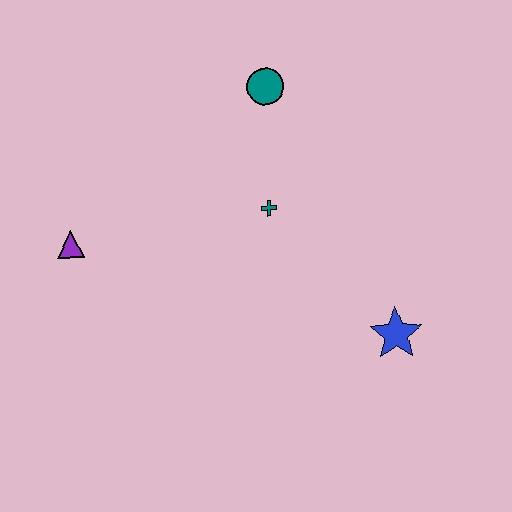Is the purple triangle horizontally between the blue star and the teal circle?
No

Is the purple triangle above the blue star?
Yes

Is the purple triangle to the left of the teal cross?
Yes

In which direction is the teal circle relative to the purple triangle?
The teal circle is to the right of the purple triangle.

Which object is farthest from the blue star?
The purple triangle is farthest from the blue star.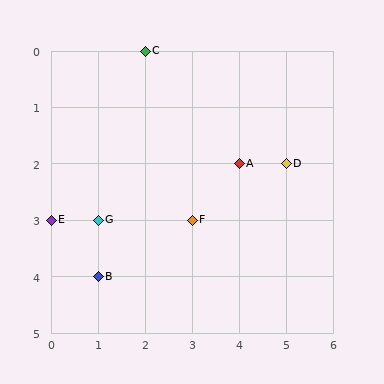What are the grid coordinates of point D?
Point D is at grid coordinates (5, 2).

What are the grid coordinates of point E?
Point E is at grid coordinates (0, 3).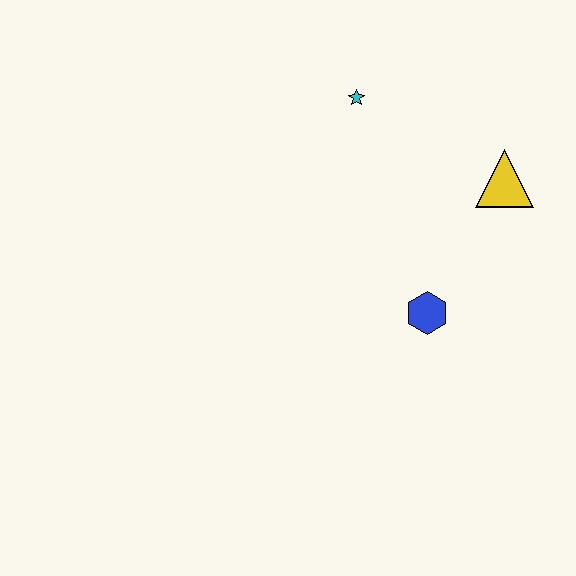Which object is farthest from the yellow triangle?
The cyan star is farthest from the yellow triangle.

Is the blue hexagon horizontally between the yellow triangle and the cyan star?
Yes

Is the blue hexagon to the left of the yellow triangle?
Yes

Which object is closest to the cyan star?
The yellow triangle is closest to the cyan star.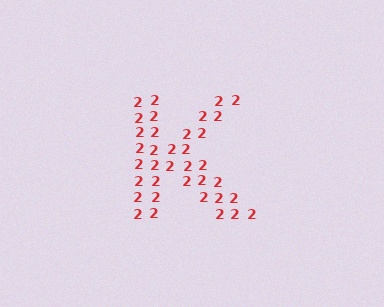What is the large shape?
The large shape is the letter K.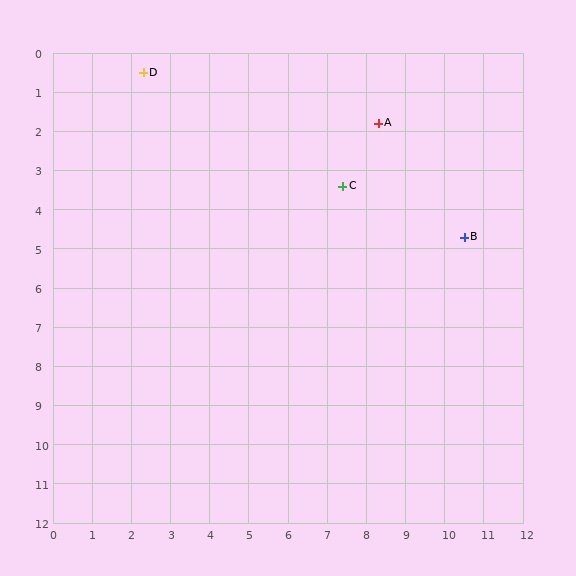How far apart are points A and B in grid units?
Points A and B are about 3.6 grid units apart.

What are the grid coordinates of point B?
Point B is at approximately (10.5, 4.7).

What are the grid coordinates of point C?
Point C is at approximately (7.4, 3.4).